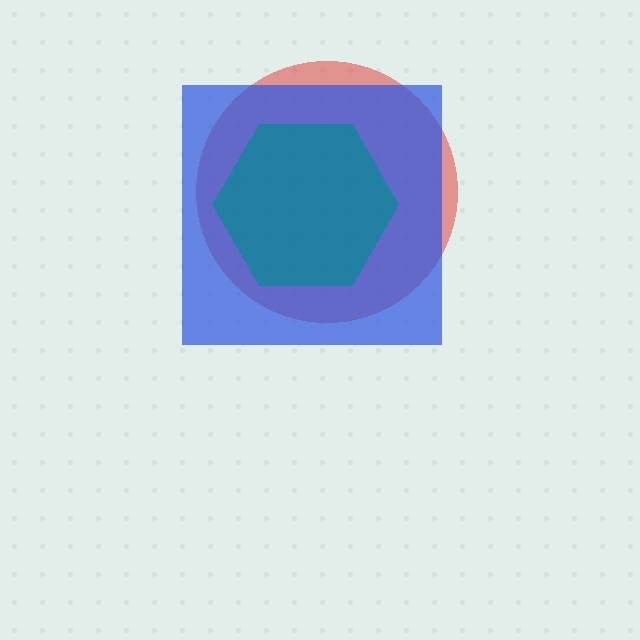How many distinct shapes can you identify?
There are 3 distinct shapes: a red circle, a blue square, a teal hexagon.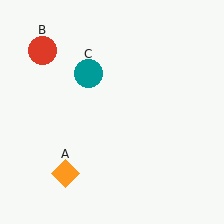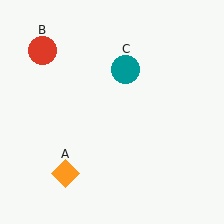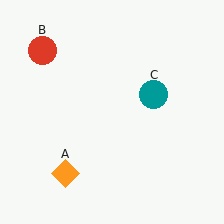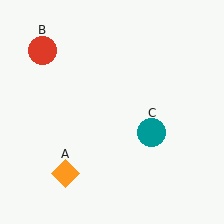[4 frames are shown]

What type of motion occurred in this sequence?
The teal circle (object C) rotated clockwise around the center of the scene.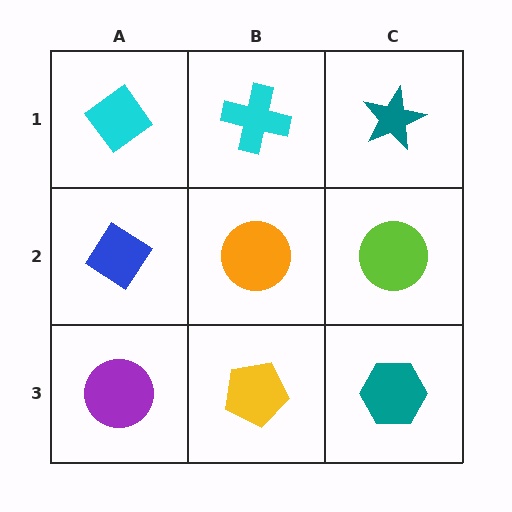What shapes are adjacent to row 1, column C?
A lime circle (row 2, column C), a cyan cross (row 1, column B).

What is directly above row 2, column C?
A teal star.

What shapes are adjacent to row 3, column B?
An orange circle (row 2, column B), a purple circle (row 3, column A), a teal hexagon (row 3, column C).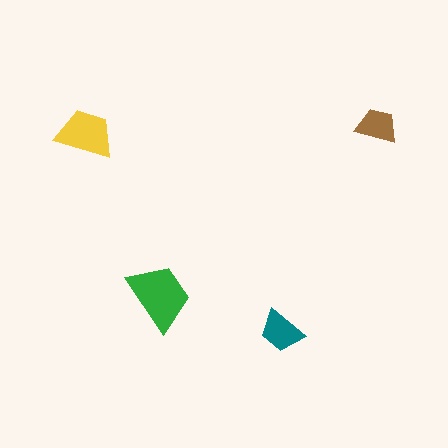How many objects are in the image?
There are 4 objects in the image.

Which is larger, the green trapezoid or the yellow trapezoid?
The green one.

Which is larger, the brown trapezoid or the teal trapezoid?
The teal one.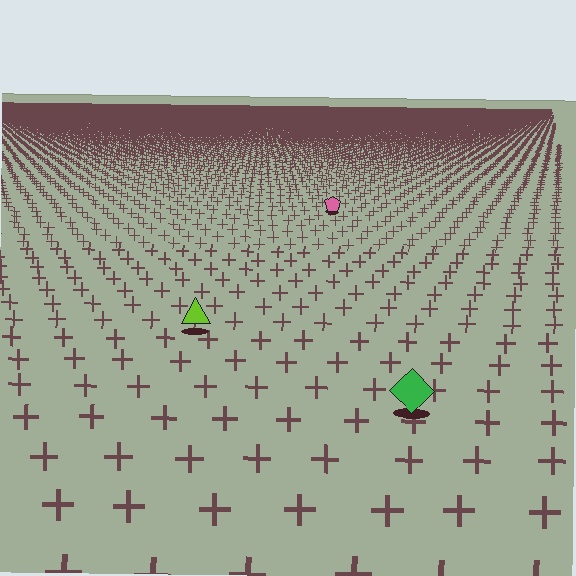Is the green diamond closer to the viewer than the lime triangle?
Yes. The green diamond is closer — you can tell from the texture gradient: the ground texture is coarser near it.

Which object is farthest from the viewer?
The pink pentagon is farthest from the viewer. It appears smaller and the ground texture around it is denser.